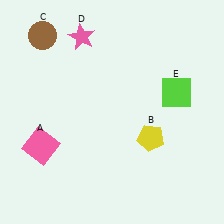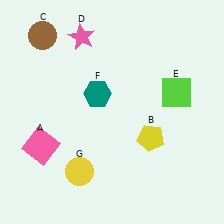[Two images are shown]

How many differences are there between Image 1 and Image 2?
There are 2 differences between the two images.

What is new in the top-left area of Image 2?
A teal hexagon (F) was added in the top-left area of Image 2.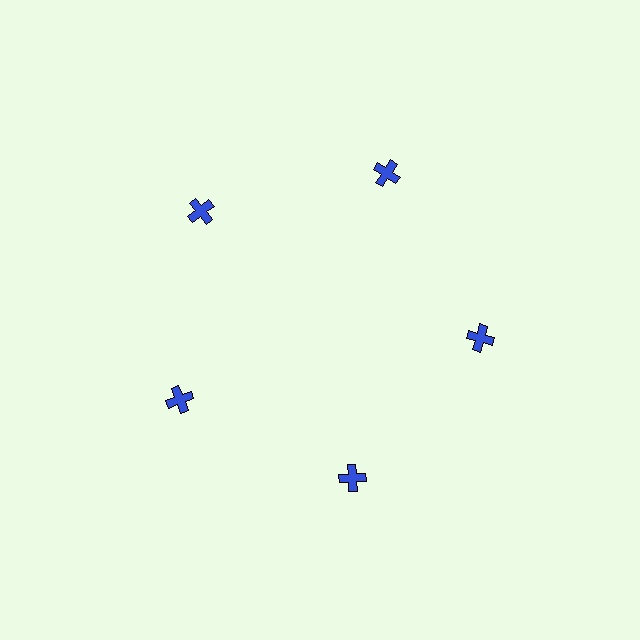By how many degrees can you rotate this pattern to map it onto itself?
The pattern maps onto itself every 72 degrees of rotation.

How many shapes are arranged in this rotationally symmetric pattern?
There are 5 shapes, arranged in 5 groups of 1.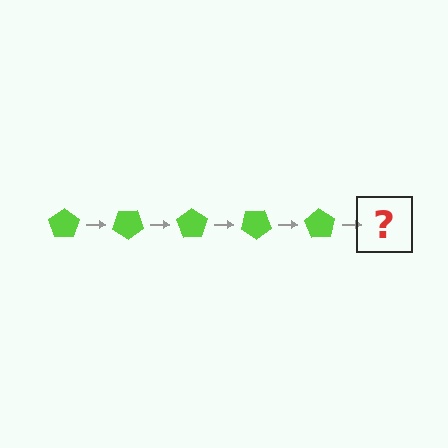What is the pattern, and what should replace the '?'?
The pattern is that the pentagon rotates 35 degrees each step. The '?' should be a lime pentagon rotated 175 degrees.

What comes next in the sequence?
The next element should be a lime pentagon rotated 175 degrees.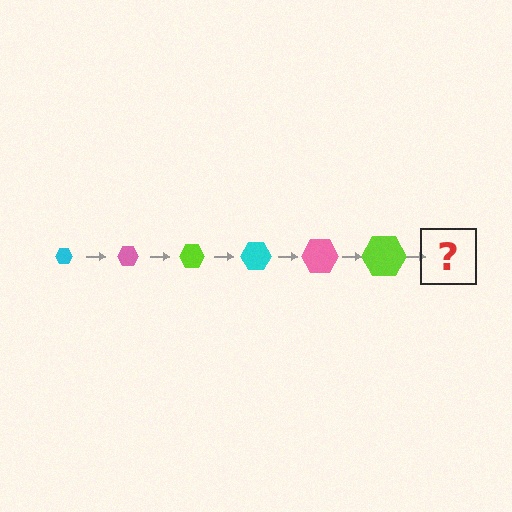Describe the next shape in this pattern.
It should be a cyan hexagon, larger than the previous one.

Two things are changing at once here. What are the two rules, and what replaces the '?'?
The two rules are that the hexagon grows larger each step and the color cycles through cyan, pink, and lime. The '?' should be a cyan hexagon, larger than the previous one.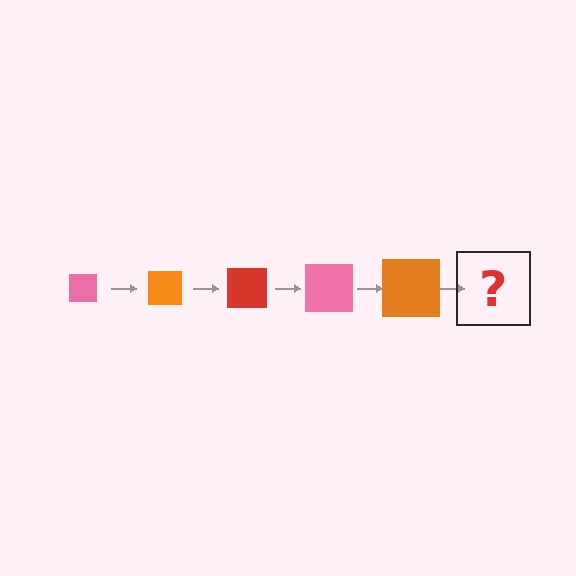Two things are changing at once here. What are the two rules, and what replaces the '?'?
The two rules are that the square grows larger each step and the color cycles through pink, orange, and red. The '?' should be a red square, larger than the previous one.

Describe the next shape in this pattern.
It should be a red square, larger than the previous one.